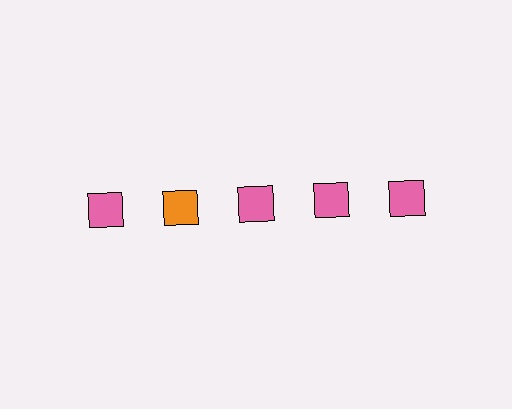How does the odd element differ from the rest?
It has a different color: orange instead of pink.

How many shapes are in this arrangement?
There are 5 shapes arranged in a grid pattern.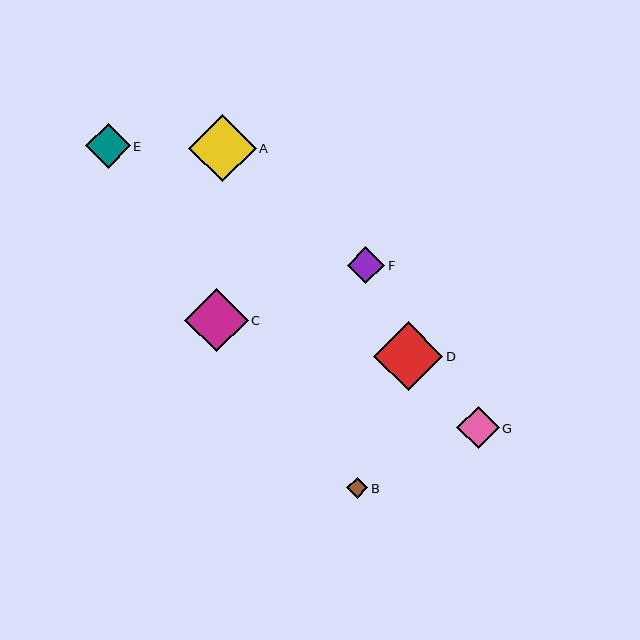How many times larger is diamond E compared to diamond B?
Diamond E is approximately 2.1 times the size of diamond B.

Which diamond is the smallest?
Diamond B is the smallest with a size of approximately 22 pixels.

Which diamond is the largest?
Diamond D is the largest with a size of approximately 69 pixels.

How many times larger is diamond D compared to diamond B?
Diamond D is approximately 3.2 times the size of diamond B.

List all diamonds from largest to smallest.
From largest to smallest: D, A, C, E, G, F, B.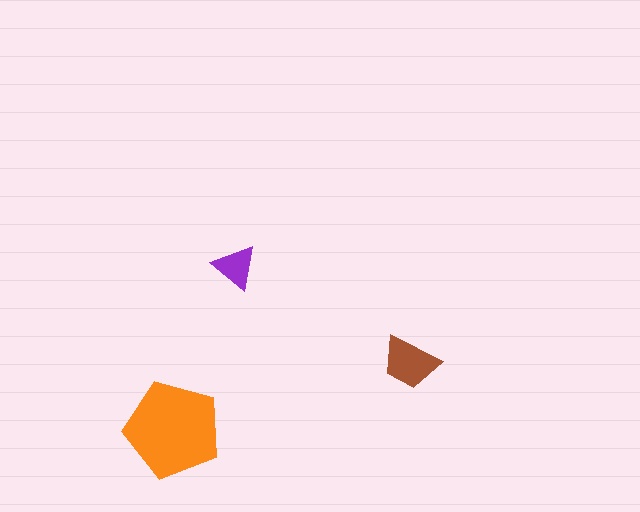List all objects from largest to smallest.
The orange pentagon, the brown trapezoid, the purple triangle.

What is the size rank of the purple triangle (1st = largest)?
3rd.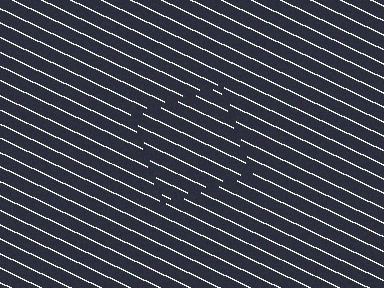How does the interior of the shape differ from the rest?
The interior of the shape contains the same grating, shifted by half a period — the contour is defined by the phase discontinuity where line-ends from the inner and outer gratings abut.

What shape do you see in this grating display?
An illusory square. The interior of the shape contains the same grating, shifted by half a period — the contour is defined by the phase discontinuity where line-ends from the inner and outer gratings abut.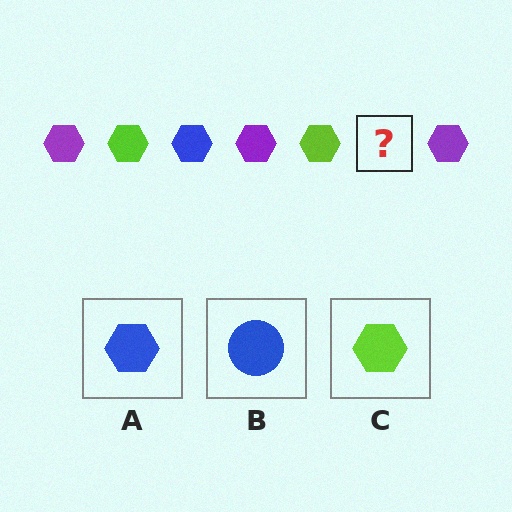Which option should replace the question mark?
Option A.